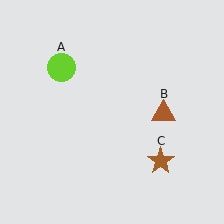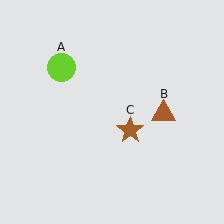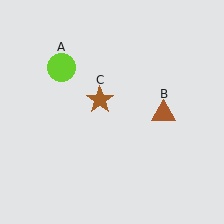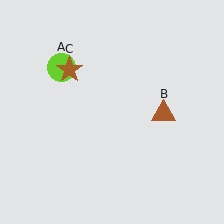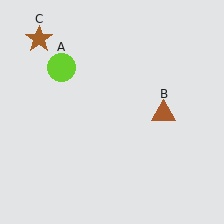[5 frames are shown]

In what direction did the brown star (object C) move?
The brown star (object C) moved up and to the left.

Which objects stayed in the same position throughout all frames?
Lime circle (object A) and brown triangle (object B) remained stationary.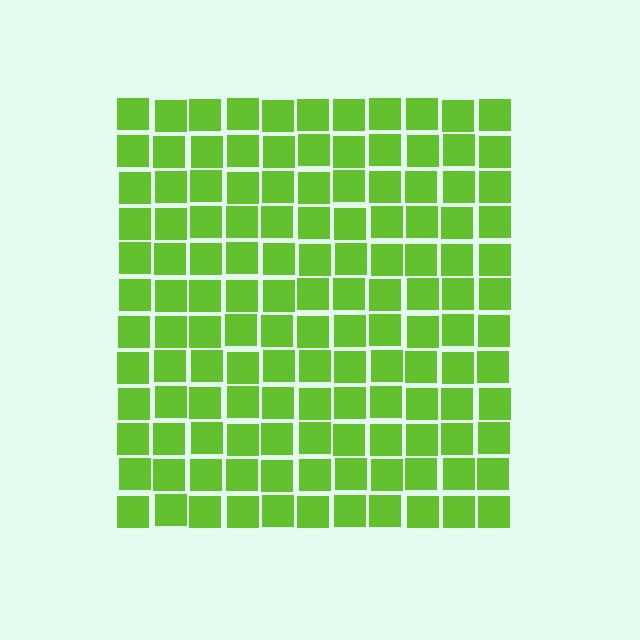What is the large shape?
The large shape is a square.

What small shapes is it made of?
It is made of small squares.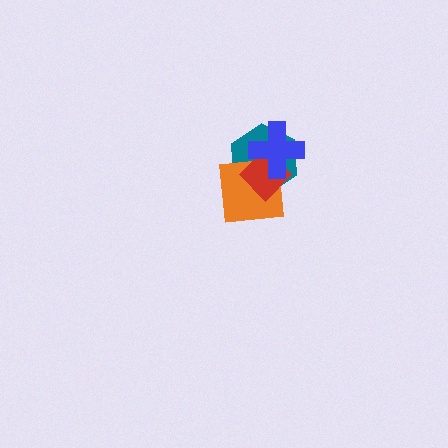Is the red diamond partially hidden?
Yes, it is partially covered by another shape.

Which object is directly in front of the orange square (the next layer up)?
The red diamond is directly in front of the orange square.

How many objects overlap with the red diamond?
3 objects overlap with the red diamond.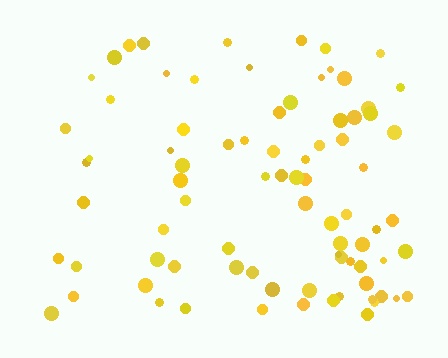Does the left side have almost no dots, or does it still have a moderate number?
Still a moderate number, just noticeably fewer than the right.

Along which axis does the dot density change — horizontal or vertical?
Horizontal.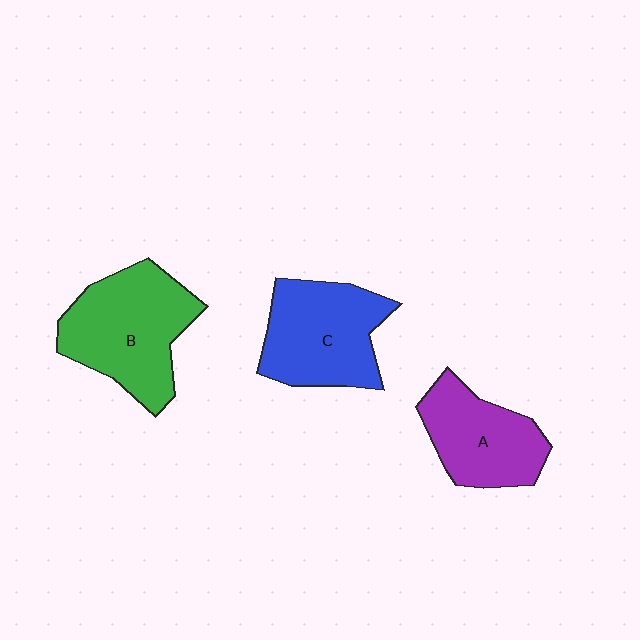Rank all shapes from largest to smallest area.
From largest to smallest: B (green), C (blue), A (purple).